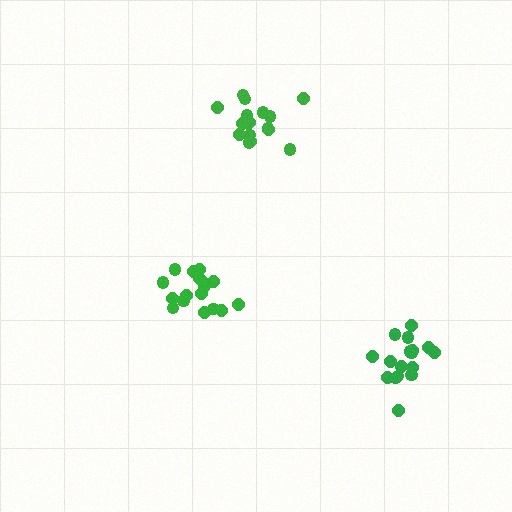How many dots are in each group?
Group 1: 17 dots, Group 2: 17 dots, Group 3: 17 dots (51 total).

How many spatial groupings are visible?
There are 3 spatial groupings.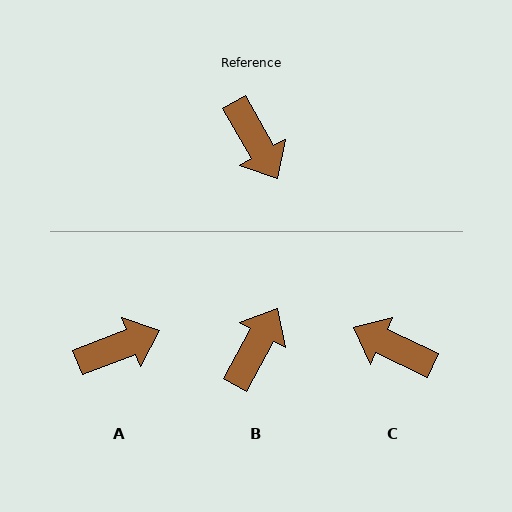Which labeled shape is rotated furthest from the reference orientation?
C, about 145 degrees away.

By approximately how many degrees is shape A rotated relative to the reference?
Approximately 82 degrees counter-clockwise.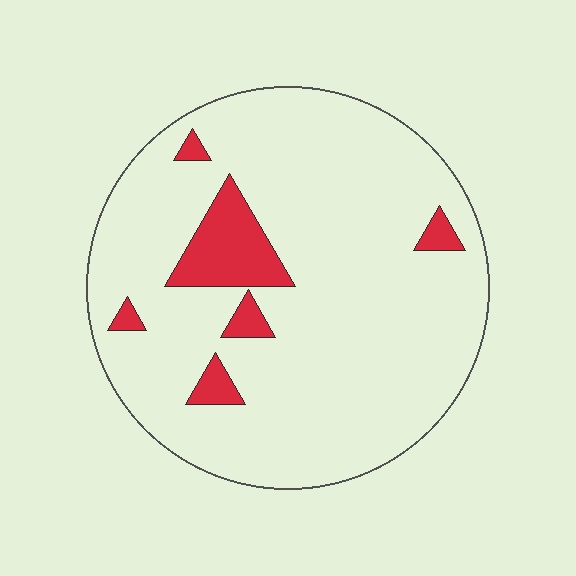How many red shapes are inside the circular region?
6.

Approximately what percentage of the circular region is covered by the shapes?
Approximately 10%.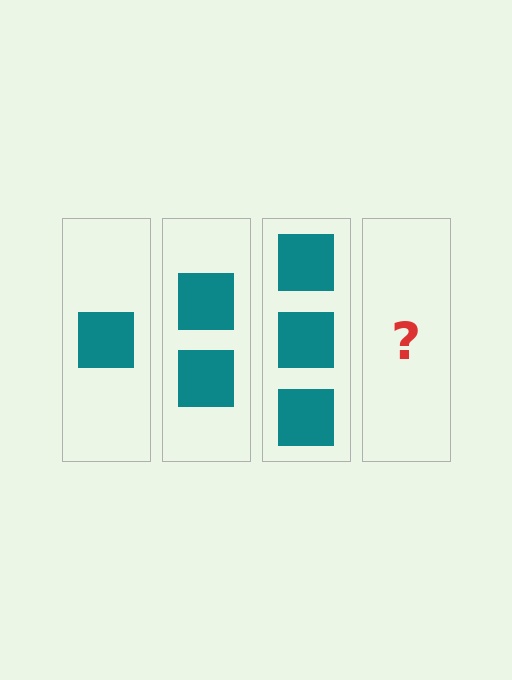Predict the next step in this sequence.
The next step is 4 squares.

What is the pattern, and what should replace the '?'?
The pattern is that each step adds one more square. The '?' should be 4 squares.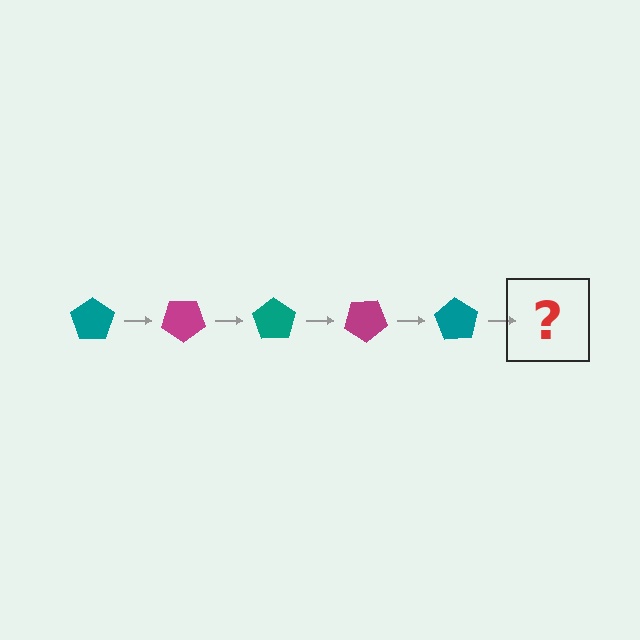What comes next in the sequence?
The next element should be a magenta pentagon, rotated 175 degrees from the start.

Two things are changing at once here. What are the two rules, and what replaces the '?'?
The two rules are that it rotates 35 degrees each step and the color cycles through teal and magenta. The '?' should be a magenta pentagon, rotated 175 degrees from the start.